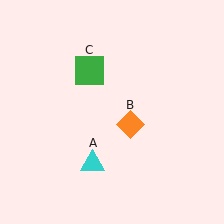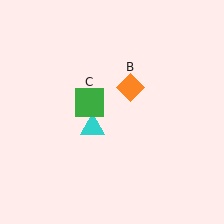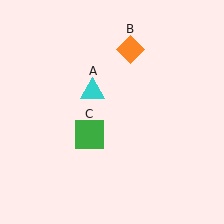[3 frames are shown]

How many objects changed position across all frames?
3 objects changed position: cyan triangle (object A), orange diamond (object B), green square (object C).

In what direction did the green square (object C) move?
The green square (object C) moved down.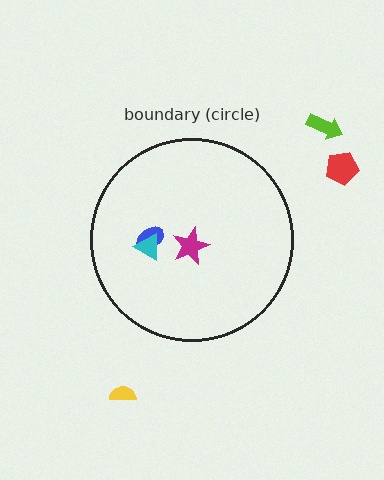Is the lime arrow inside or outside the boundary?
Outside.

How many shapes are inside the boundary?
3 inside, 3 outside.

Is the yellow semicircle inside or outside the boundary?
Outside.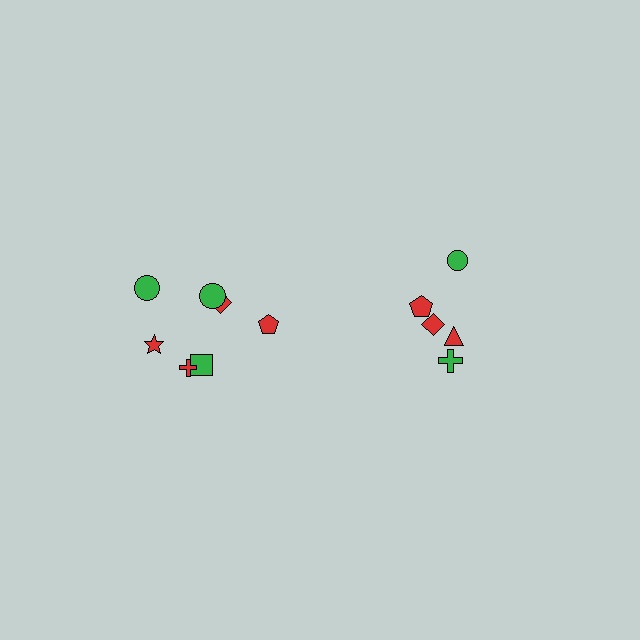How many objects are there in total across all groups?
There are 12 objects.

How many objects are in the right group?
There are 5 objects.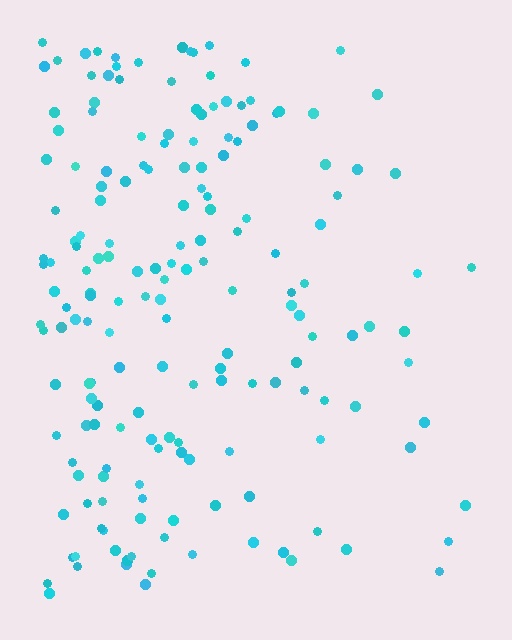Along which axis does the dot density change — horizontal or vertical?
Horizontal.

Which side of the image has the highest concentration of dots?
The left.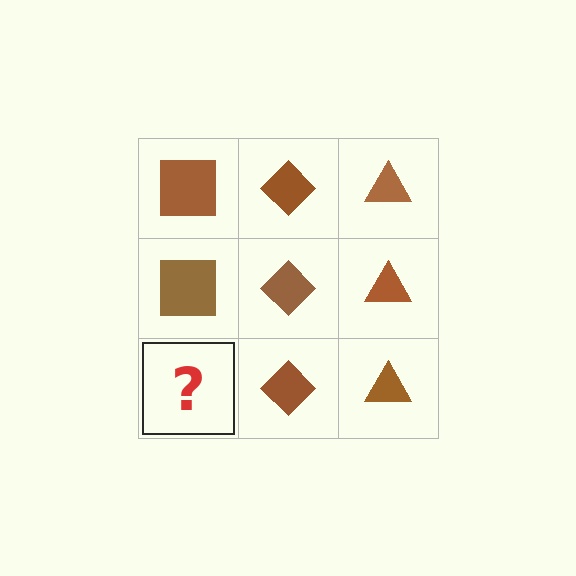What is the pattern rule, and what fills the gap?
The rule is that each column has a consistent shape. The gap should be filled with a brown square.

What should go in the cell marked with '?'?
The missing cell should contain a brown square.